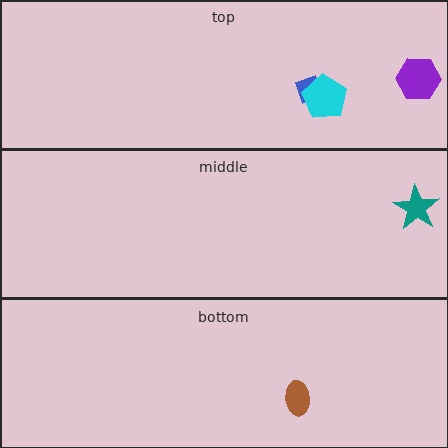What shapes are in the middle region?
The teal star.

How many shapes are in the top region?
3.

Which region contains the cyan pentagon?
The top region.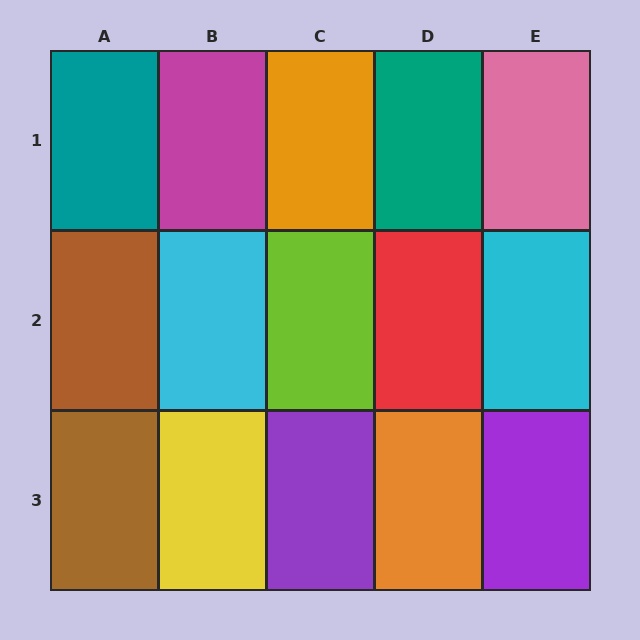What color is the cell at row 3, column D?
Orange.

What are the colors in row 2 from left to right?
Brown, cyan, lime, red, cyan.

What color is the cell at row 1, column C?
Orange.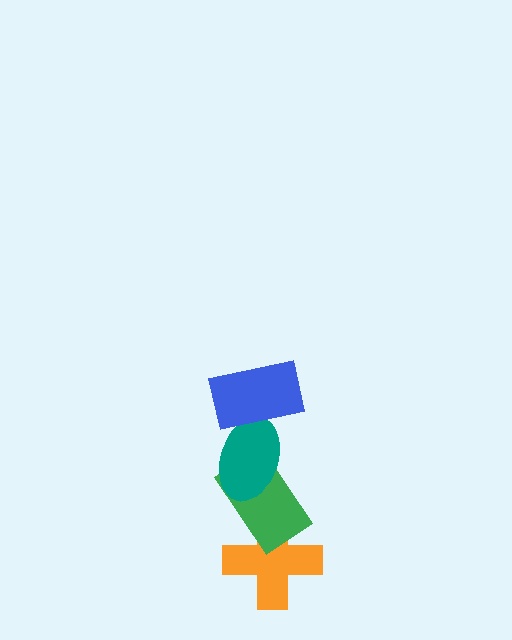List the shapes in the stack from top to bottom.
From top to bottom: the blue rectangle, the teal ellipse, the green rectangle, the orange cross.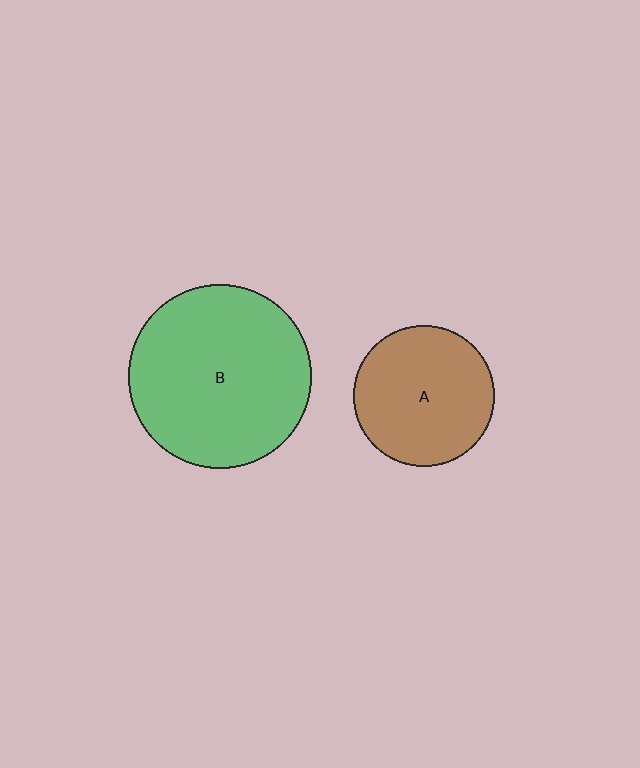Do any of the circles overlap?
No, none of the circles overlap.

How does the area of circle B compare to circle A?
Approximately 1.7 times.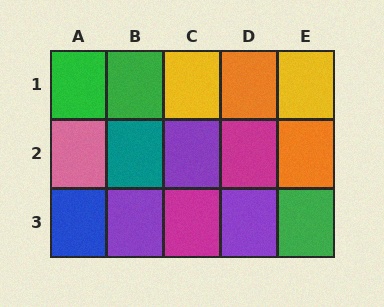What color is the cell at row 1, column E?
Yellow.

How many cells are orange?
2 cells are orange.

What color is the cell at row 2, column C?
Purple.